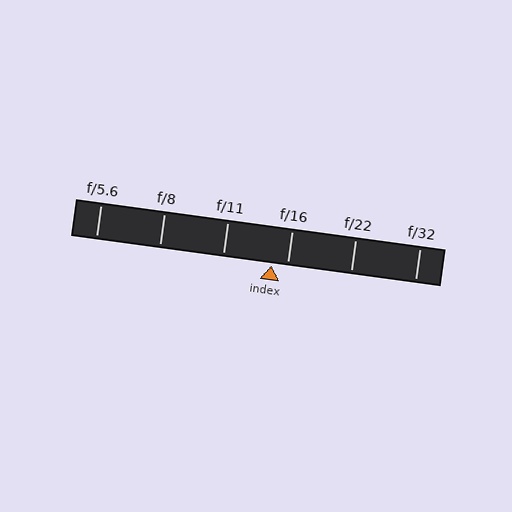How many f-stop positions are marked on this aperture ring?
There are 6 f-stop positions marked.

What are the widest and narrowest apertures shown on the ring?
The widest aperture shown is f/5.6 and the narrowest is f/32.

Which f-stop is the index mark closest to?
The index mark is closest to f/16.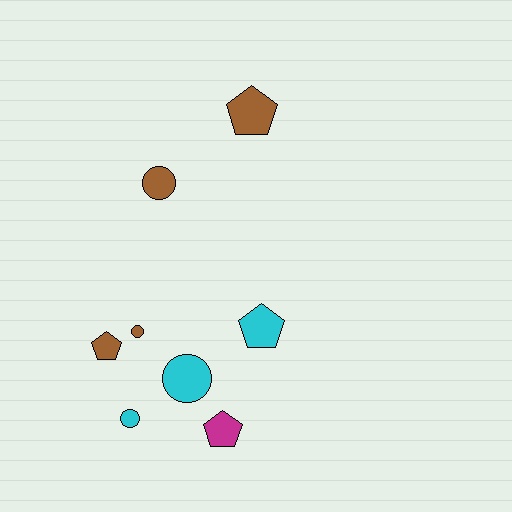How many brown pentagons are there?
There are 2 brown pentagons.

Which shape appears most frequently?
Pentagon, with 4 objects.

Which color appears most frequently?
Brown, with 4 objects.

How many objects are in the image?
There are 8 objects.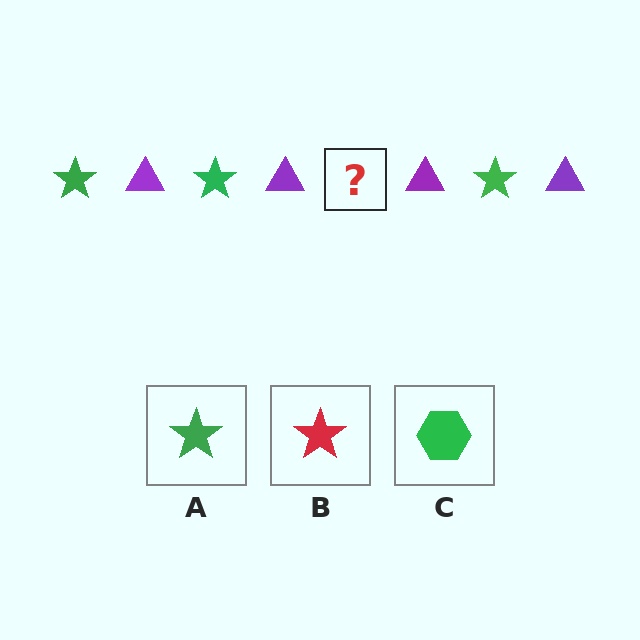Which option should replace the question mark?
Option A.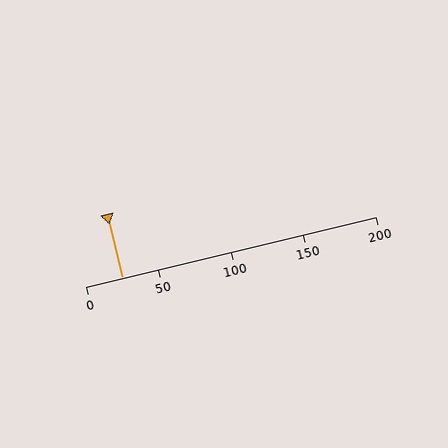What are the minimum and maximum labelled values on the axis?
The axis runs from 0 to 200.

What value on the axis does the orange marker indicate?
The marker indicates approximately 25.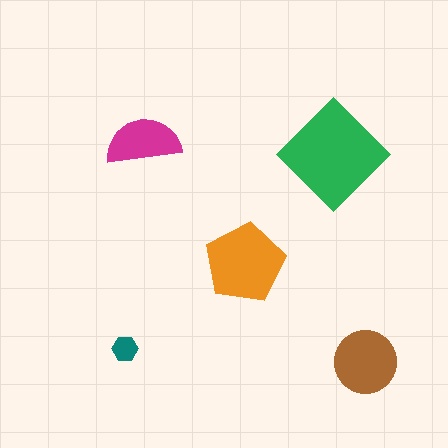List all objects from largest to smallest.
The green diamond, the orange pentagon, the brown circle, the magenta semicircle, the teal hexagon.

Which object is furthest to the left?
The teal hexagon is leftmost.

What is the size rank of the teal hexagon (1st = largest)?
5th.